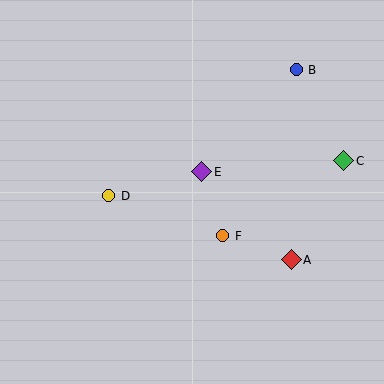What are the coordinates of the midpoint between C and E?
The midpoint between C and E is at (273, 166).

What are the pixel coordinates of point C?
Point C is at (344, 161).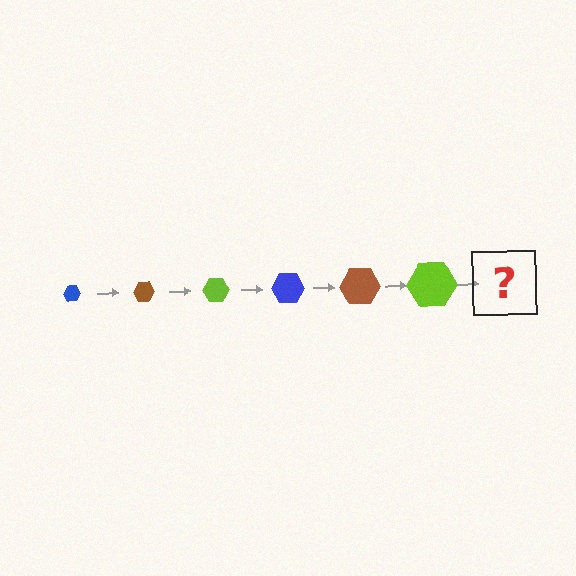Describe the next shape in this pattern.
It should be a blue hexagon, larger than the previous one.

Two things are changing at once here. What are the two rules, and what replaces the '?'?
The two rules are that the hexagon grows larger each step and the color cycles through blue, brown, and lime. The '?' should be a blue hexagon, larger than the previous one.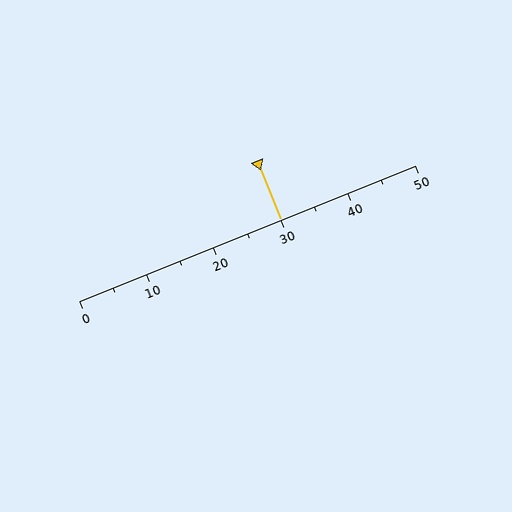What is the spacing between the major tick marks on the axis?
The major ticks are spaced 10 apart.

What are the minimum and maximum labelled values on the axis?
The axis runs from 0 to 50.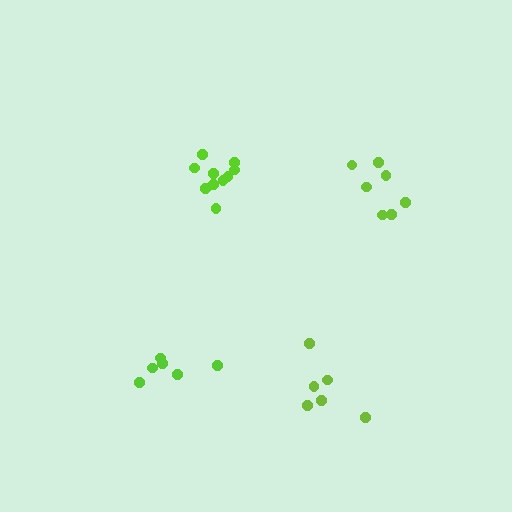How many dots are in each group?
Group 1: 10 dots, Group 2: 7 dots, Group 3: 6 dots, Group 4: 6 dots (29 total).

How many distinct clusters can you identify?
There are 4 distinct clusters.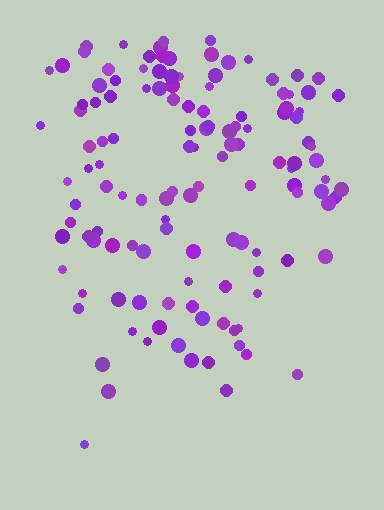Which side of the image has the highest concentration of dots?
The top.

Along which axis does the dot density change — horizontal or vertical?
Vertical.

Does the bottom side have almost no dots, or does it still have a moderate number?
Still a moderate number, just noticeably fewer than the top.